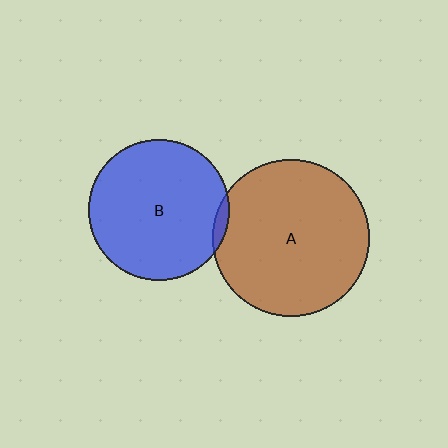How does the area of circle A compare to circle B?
Approximately 1.2 times.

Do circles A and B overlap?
Yes.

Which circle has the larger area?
Circle A (brown).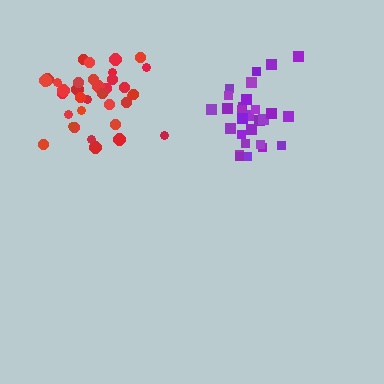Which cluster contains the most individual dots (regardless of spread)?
Red (35).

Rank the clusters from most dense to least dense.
red, purple.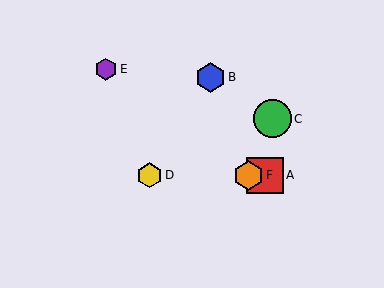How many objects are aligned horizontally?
3 objects (A, D, F) are aligned horizontally.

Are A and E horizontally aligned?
No, A is at y≈175 and E is at y≈69.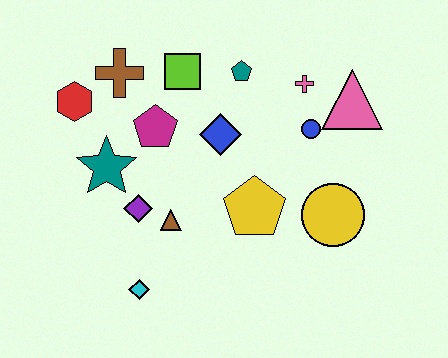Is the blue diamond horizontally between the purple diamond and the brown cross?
No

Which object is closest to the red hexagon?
The brown cross is closest to the red hexagon.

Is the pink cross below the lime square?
Yes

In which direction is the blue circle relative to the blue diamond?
The blue circle is to the right of the blue diamond.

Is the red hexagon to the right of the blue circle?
No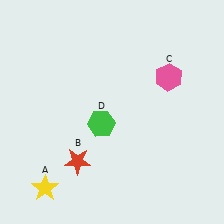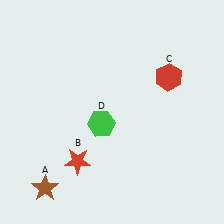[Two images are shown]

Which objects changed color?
A changed from yellow to brown. C changed from pink to red.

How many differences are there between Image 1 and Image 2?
There are 2 differences between the two images.